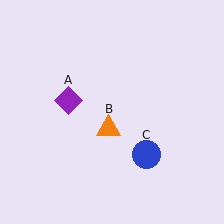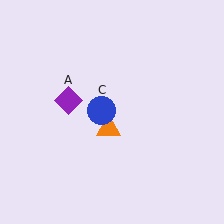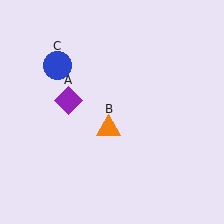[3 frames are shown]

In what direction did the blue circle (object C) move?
The blue circle (object C) moved up and to the left.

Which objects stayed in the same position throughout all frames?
Purple diamond (object A) and orange triangle (object B) remained stationary.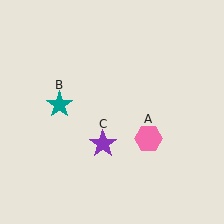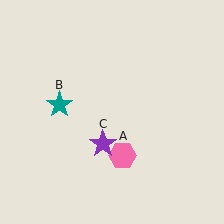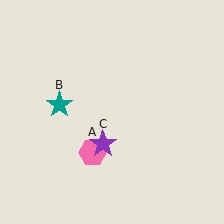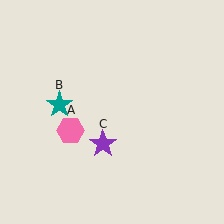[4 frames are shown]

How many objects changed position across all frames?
1 object changed position: pink hexagon (object A).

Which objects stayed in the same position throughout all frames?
Teal star (object B) and purple star (object C) remained stationary.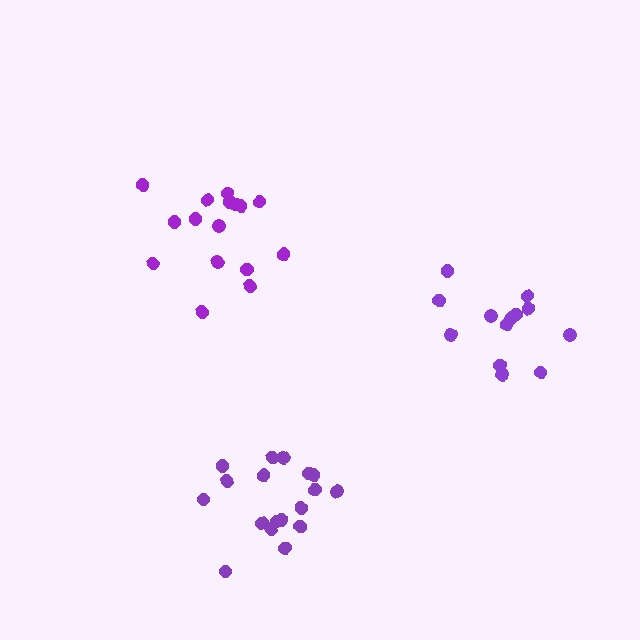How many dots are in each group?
Group 1: 13 dots, Group 2: 18 dots, Group 3: 16 dots (47 total).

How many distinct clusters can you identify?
There are 3 distinct clusters.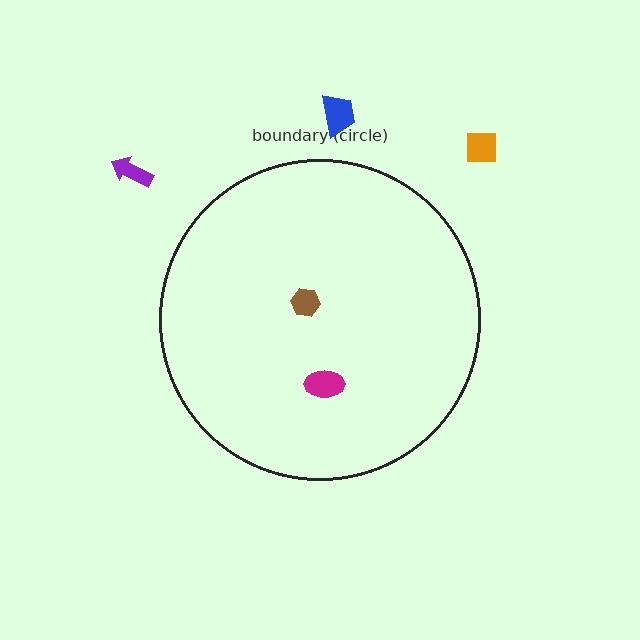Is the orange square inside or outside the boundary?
Outside.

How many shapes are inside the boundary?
2 inside, 3 outside.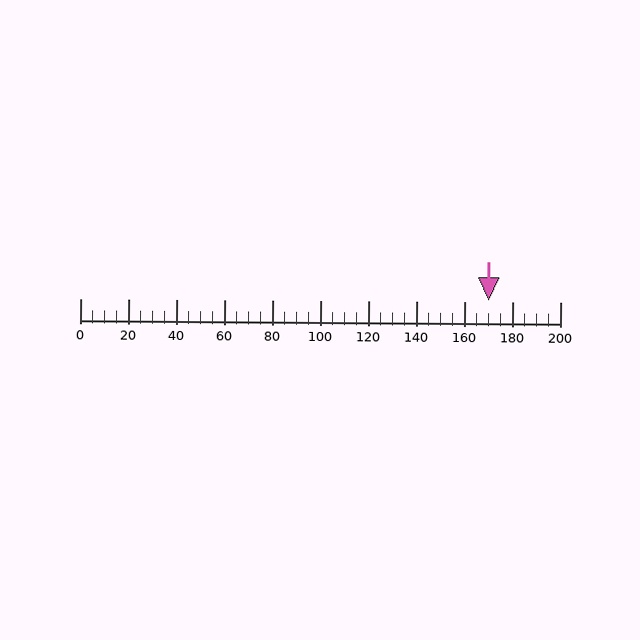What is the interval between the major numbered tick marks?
The major tick marks are spaced 20 units apart.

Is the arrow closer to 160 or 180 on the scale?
The arrow is closer to 180.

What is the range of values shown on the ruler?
The ruler shows values from 0 to 200.